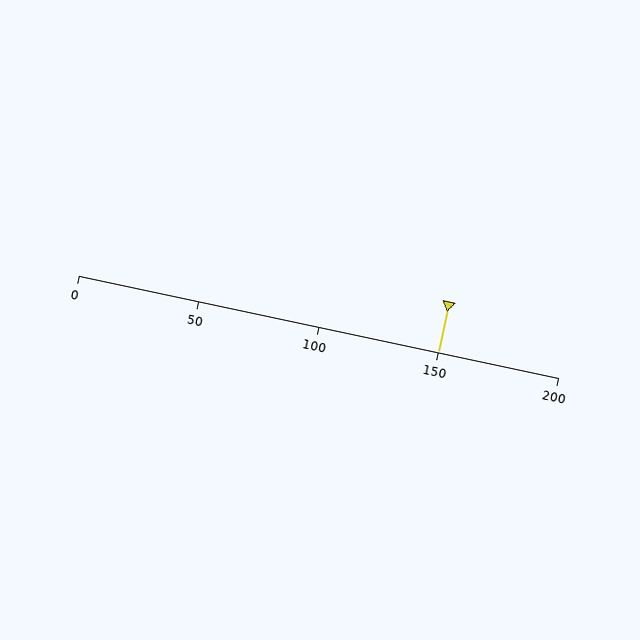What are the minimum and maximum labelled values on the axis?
The axis runs from 0 to 200.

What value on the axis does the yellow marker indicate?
The marker indicates approximately 150.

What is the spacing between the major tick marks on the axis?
The major ticks are spaced 50 apart.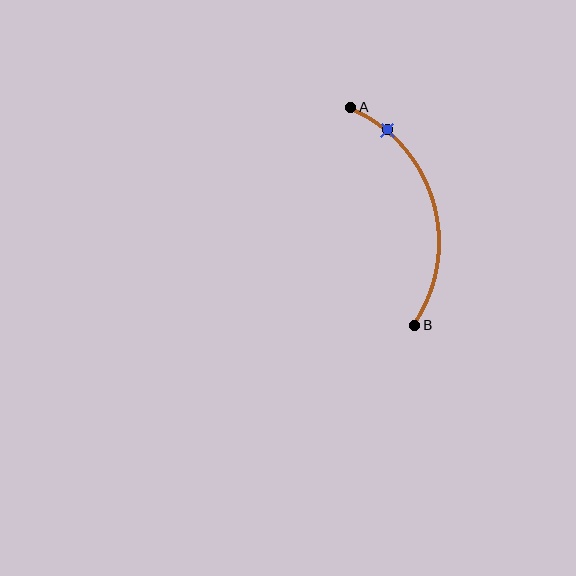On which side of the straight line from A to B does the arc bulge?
The arc bulges to the right of the straight line connecting A and B.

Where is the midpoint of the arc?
The arc midpoint is the point on the curve farthest from the straight line joining A and B. It sits to the right of that line.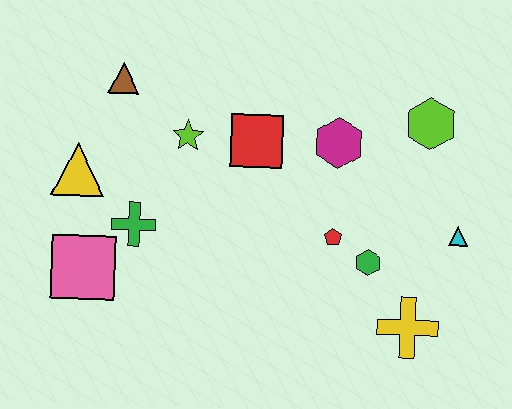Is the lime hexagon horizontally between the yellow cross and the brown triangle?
No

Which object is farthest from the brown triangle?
The yellow cross is farthest from the brown triangle.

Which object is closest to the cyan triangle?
The green hexagon is closest to the cyan triangle.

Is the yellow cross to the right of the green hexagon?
Yes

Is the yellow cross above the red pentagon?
No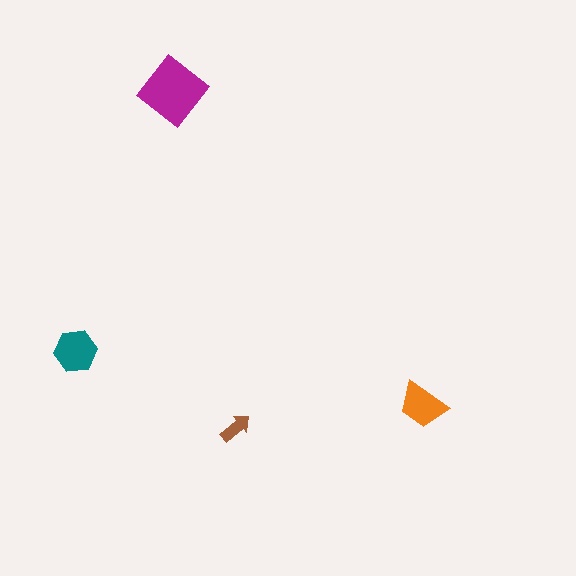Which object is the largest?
The magenta diamond.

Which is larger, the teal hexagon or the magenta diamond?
The magenta diamond.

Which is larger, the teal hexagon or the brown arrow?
The teal hexagon.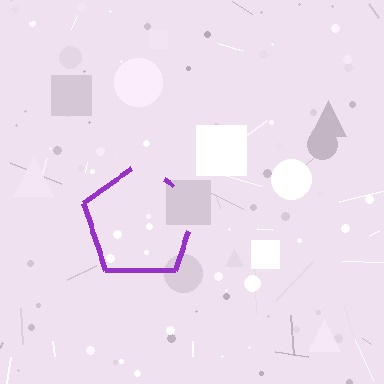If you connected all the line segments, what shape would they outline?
They would outline a pentagon.